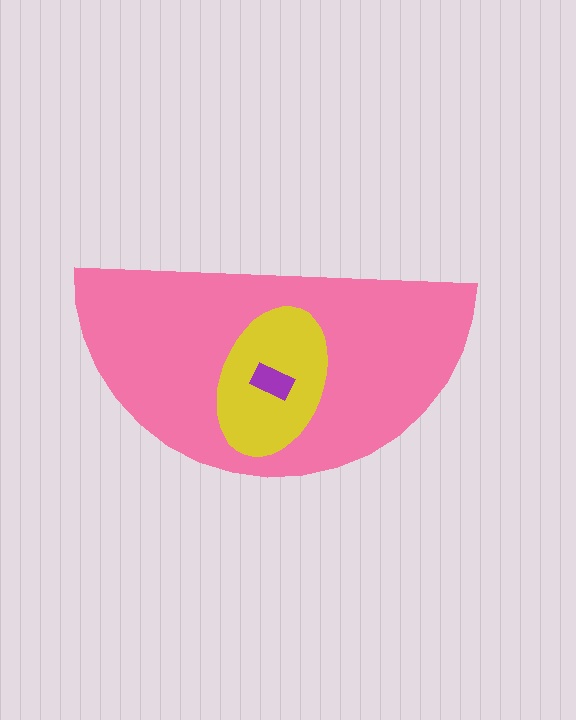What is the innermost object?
The purple rectangle.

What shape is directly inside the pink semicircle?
The yellow ellipse.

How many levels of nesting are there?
3.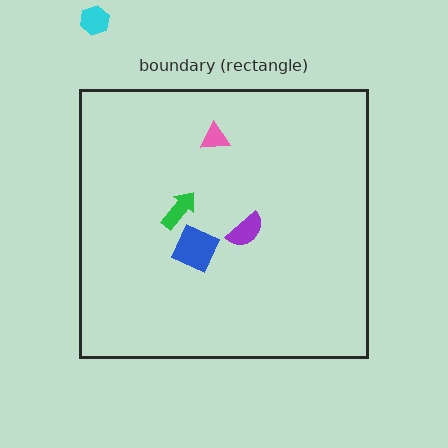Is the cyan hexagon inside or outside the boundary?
Outside.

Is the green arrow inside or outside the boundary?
Inside.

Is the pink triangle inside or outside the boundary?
Inside.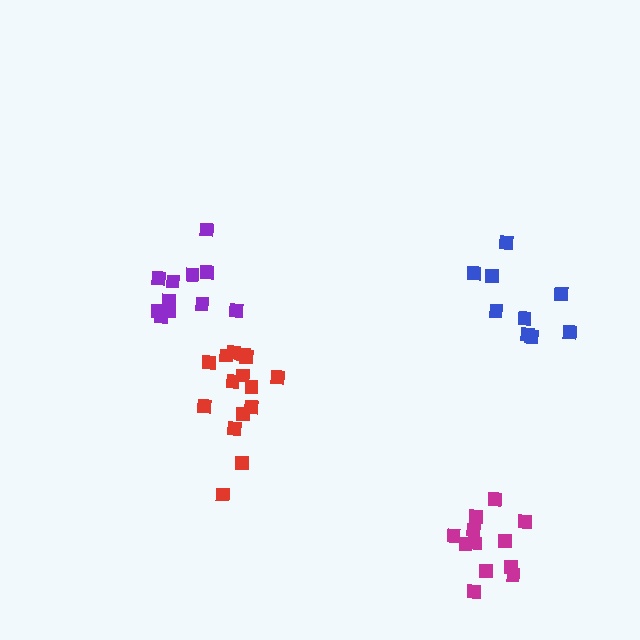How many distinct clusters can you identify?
There are 4 distinct clusters.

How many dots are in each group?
Group 1: 11 dots, Group 2: 9 dots, Group 3: 15 dots, Group 4: 12 dots (47 total).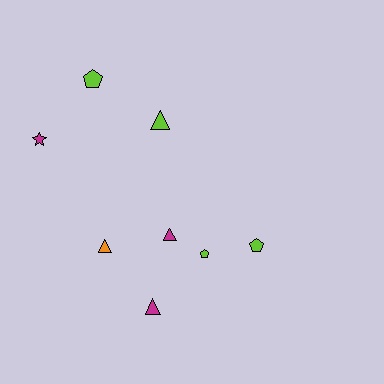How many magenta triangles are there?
There are 2 magenta triangles.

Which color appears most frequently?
Lime, with 4 objects.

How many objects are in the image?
There are 8 objects.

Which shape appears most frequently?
Triangle, with 4 objects.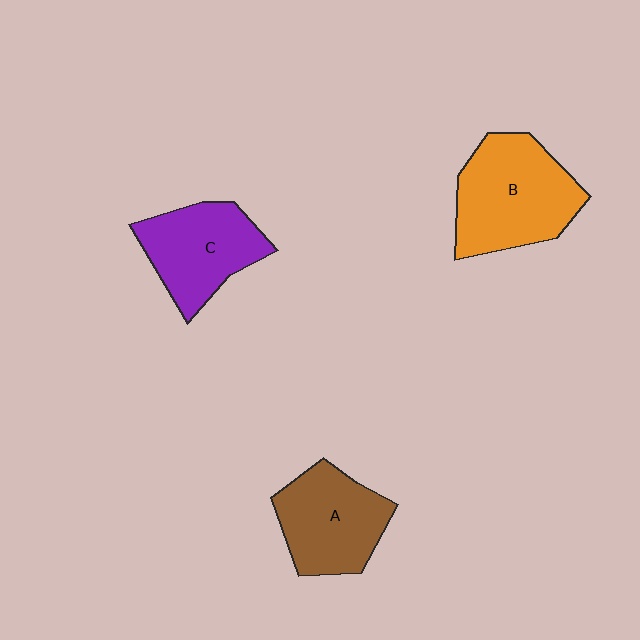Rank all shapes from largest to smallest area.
From largest to smallest: B (orange), A (brown), C (purple).